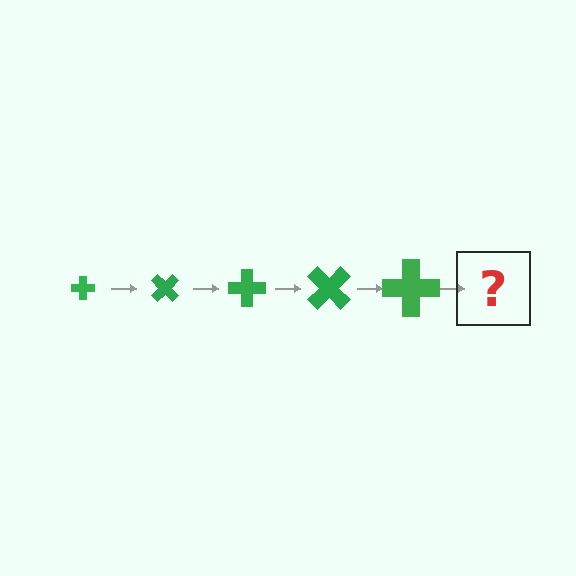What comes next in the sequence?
The next element should be a cross, larger than the previous one and rotated 225 degrees from the start.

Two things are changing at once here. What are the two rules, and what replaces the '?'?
The two rules are that the cross grows larger each step and it rotates 45 degrees each step. The '?' should be a cross, larger than the previous one and rotated 225 degrees from the start.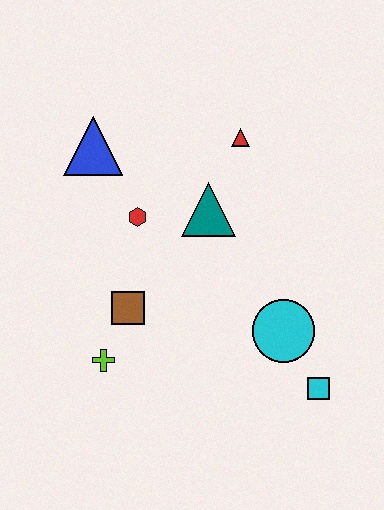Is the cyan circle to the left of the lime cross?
No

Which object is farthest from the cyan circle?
The blue triangle is farthest from the cyan circle.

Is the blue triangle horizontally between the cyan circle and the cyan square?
No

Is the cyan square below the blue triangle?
Yes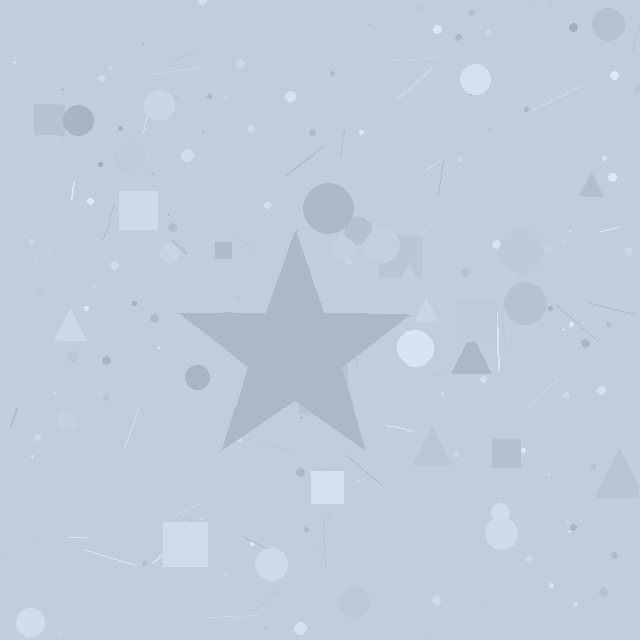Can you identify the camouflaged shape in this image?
The camouflaged shape is a star.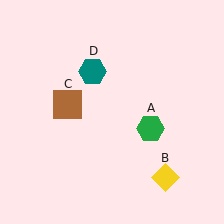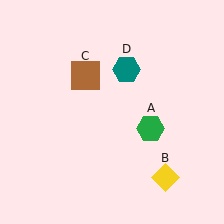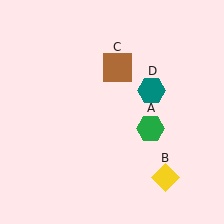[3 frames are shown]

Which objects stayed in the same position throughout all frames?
Green hexagon (object A) and yellow diamond (object B) remained stationary.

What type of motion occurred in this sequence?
The brown square (object C), teal hexagon (object D) rotated clockwise around the center of the scene.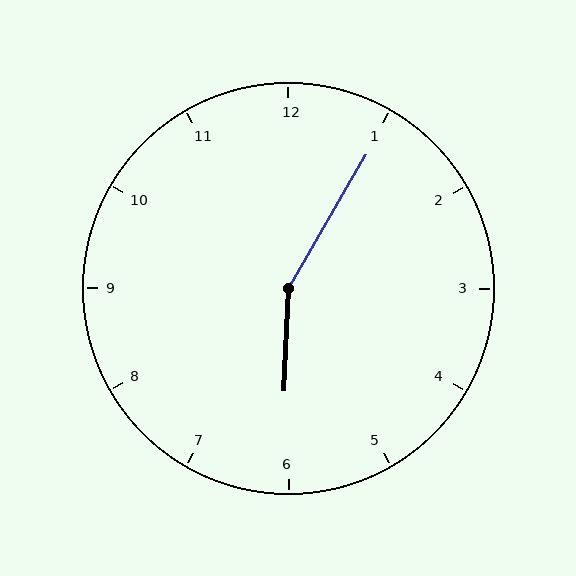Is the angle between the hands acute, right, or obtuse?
It is obtuse.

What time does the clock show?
6:05.